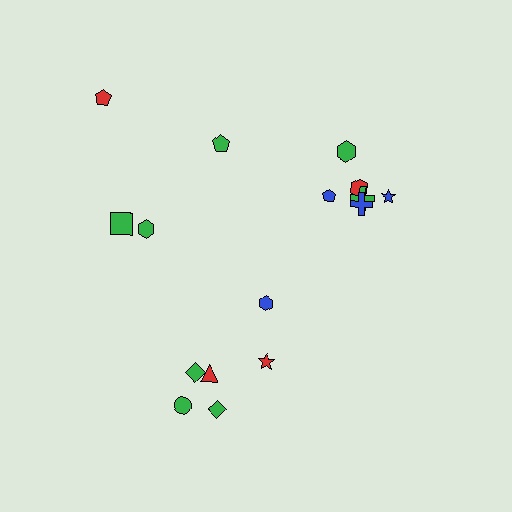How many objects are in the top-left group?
There are 4 objects.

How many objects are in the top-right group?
There are 6 objects.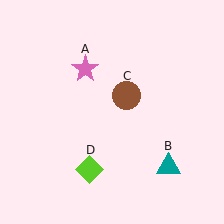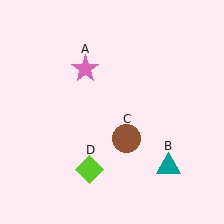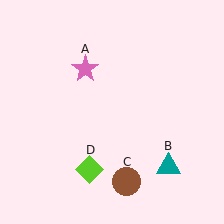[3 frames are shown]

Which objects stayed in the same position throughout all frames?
Pink star (object A) and teal triangle (object B) and lime diamond (object D) remained stationary.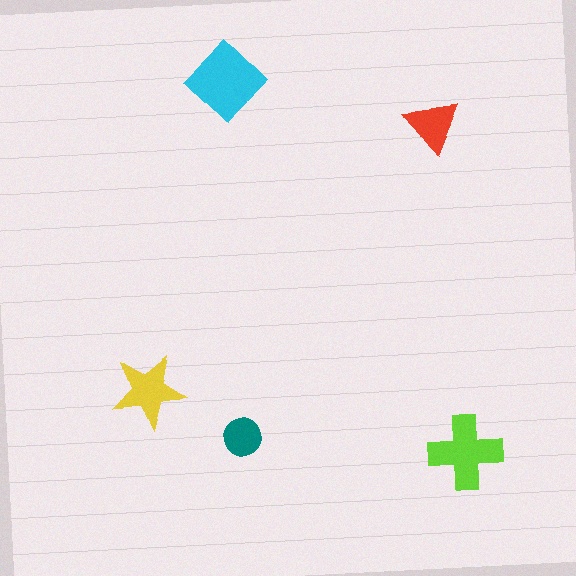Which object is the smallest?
The teal circle.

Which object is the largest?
The cyan diamond.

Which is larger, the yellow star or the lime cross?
The lime cross.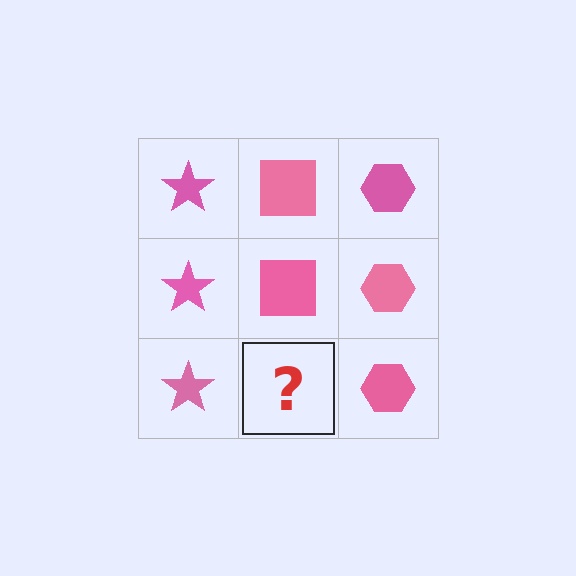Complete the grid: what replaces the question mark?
The question mark should be replaced with a pink square.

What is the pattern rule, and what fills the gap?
The rule is that each column has a consistent shape. The gap should be filled with a pink square.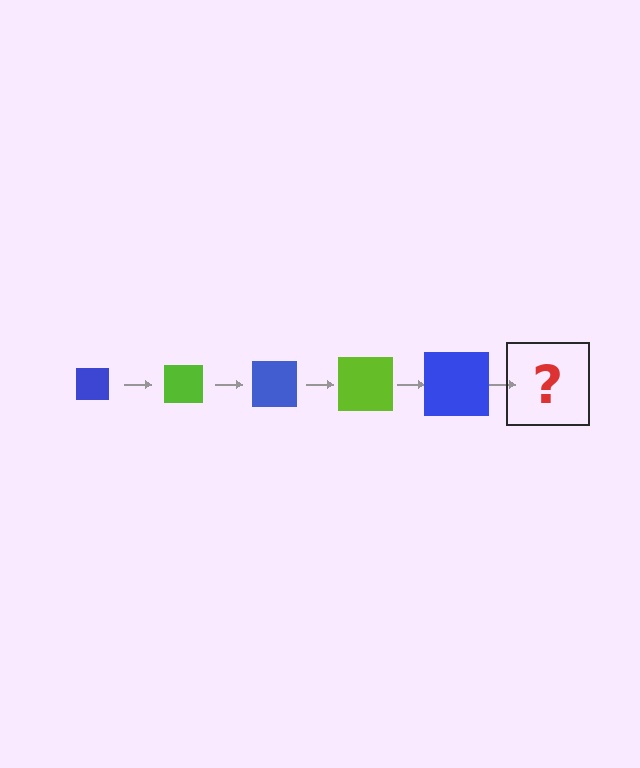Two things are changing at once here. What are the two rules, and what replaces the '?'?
The two rules are that the square grows larger each step and the color cycles through blue and lime. The '?' should be a lime square, larger than the previous one.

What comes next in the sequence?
The next element should be a lime square, larger than the previous one.